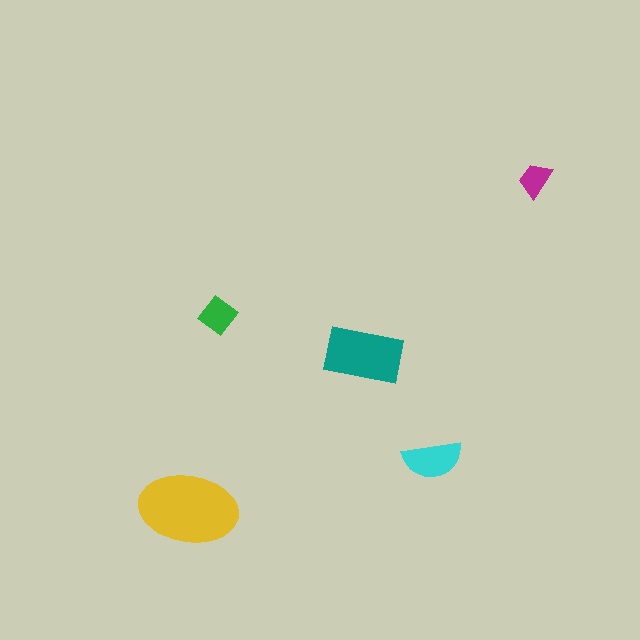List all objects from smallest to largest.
The magenta trapezoid, the green diamond, the cyan semicircle, the teal rectangle, the yellow ellipse.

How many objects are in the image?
There are 5 objects in the image.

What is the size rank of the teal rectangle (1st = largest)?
2nd.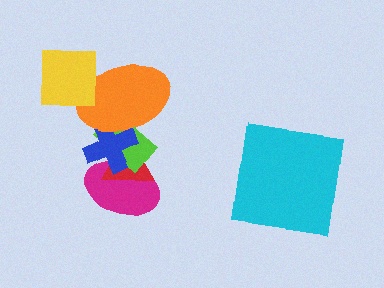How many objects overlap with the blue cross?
4 objects overlap with the blue cross.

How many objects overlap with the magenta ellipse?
3 objects overlap with the magenta ellipse.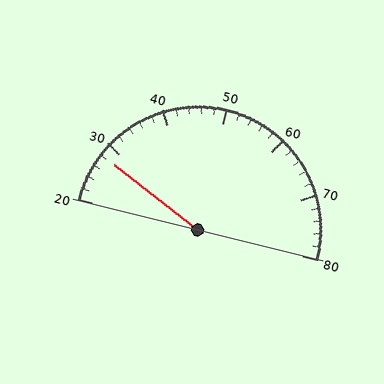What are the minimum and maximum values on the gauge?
The gauge ranges from 20 to 80.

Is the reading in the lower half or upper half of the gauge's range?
The reading is in the lower half of the range (20 to 80).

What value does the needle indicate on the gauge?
The needle indicates approximately 28.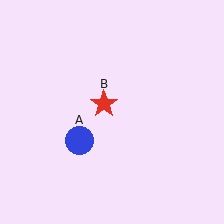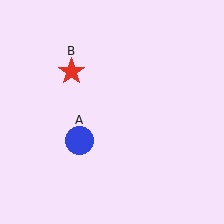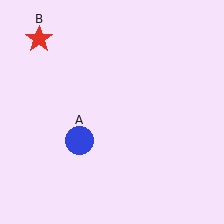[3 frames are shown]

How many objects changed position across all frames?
1 object changed position: red star (object B).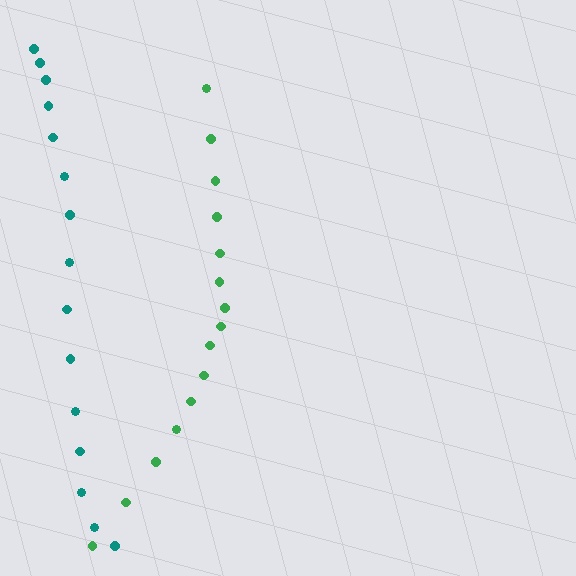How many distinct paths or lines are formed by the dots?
There are 2 distinct paths.